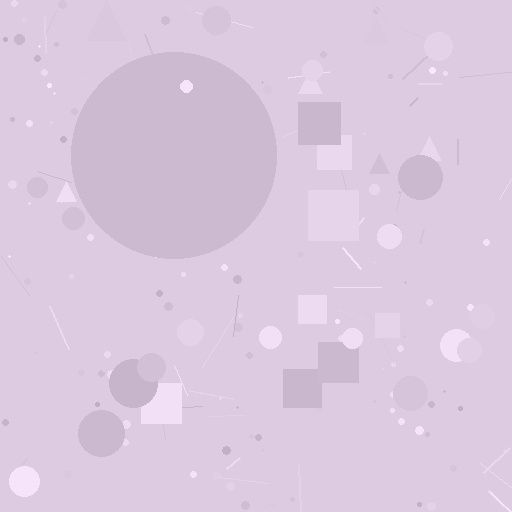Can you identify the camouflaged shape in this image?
The camouflaged shape is a circle.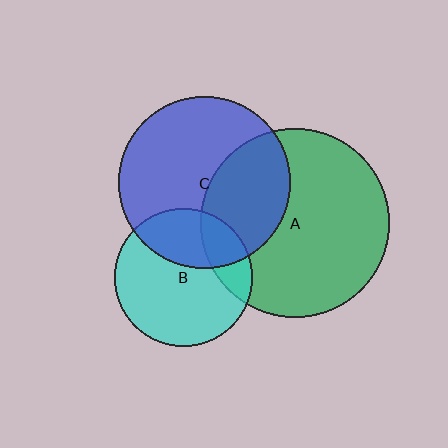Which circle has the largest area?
Circle A (green).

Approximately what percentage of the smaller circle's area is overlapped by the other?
Approximately 30%.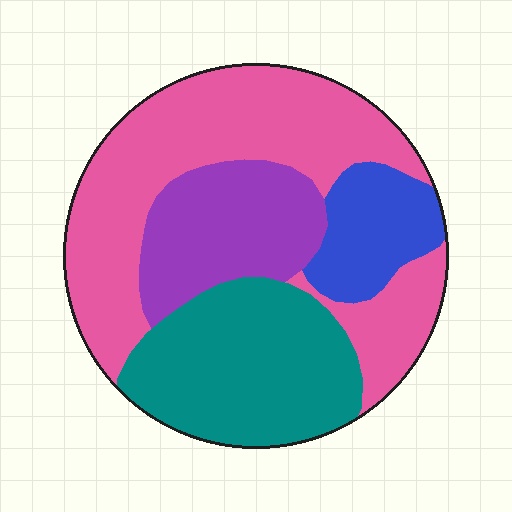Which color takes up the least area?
Blue, at roughly 10%.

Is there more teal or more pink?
Pink.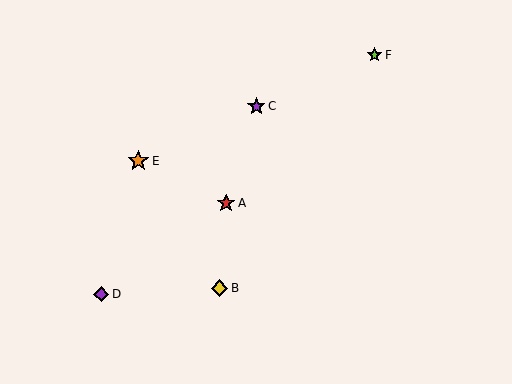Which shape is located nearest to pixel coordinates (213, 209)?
The red star (labeled A) at (226, 203) is nearest to that location.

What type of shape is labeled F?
Shape F is a lime star.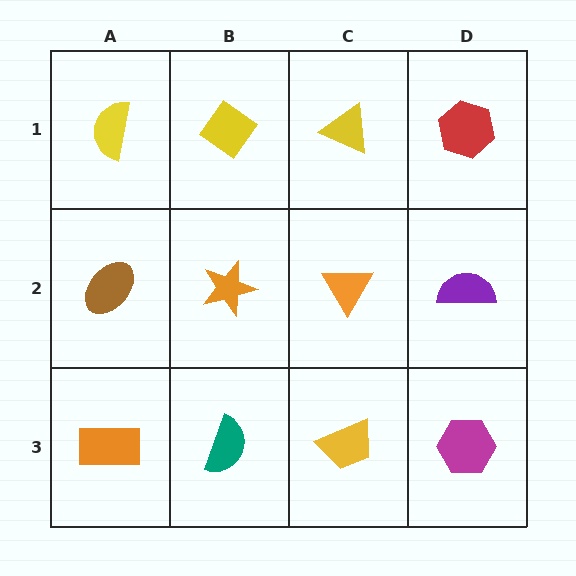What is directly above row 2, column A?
A yellow semicircle.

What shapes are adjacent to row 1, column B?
An orange star (row 2, column B), a yellow semicircle (row 1, column A), a yellow triangle (row 1, column C).